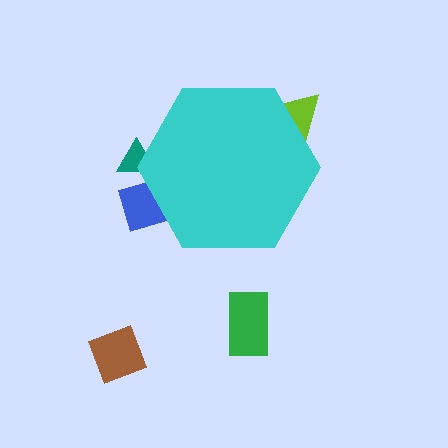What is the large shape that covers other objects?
A cyan hexagon.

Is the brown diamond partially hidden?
No, the brown diamond is fully visible.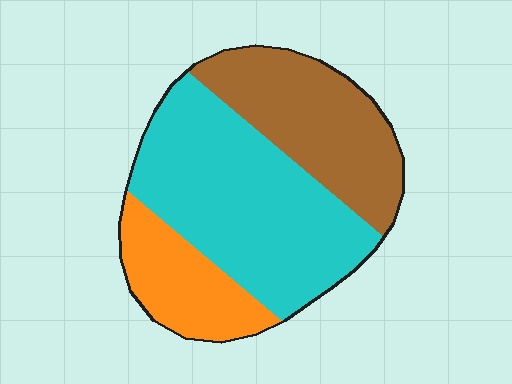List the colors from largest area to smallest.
From largest to smallest: cyan, brown, orange.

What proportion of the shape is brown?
Brown takes up between a sixth and a third of the shape.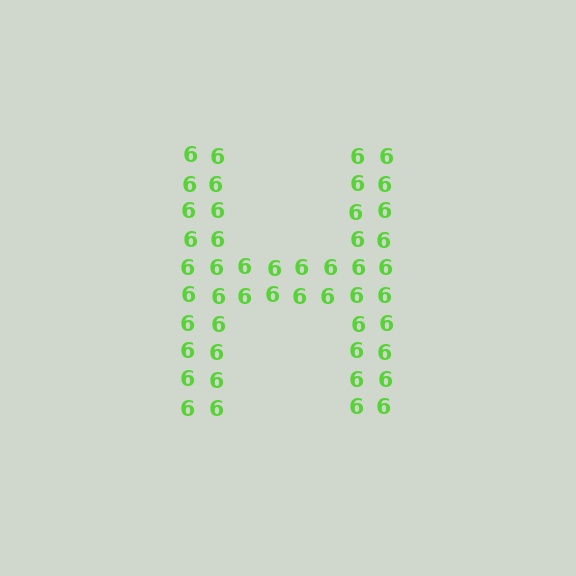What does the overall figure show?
The overall figure shows the letter H.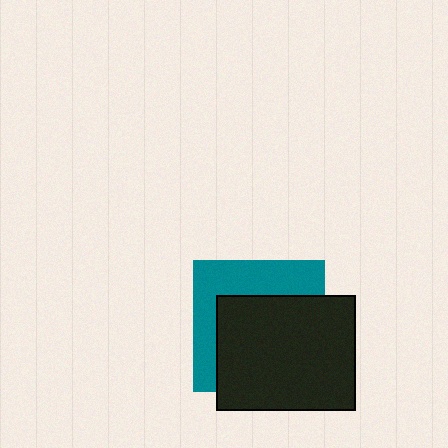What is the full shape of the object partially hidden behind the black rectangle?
The partially hidden object is a teal square.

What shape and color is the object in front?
The object in front is a black rectangle.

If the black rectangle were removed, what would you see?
You would see the complete teal square.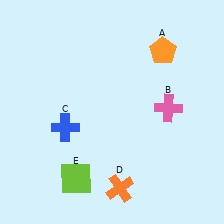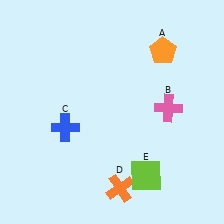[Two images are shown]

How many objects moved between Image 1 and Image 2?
1 object moved between the two images.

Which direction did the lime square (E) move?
The lime square (E) moved right.